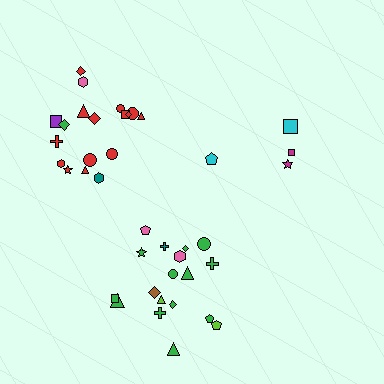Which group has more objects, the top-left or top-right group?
The top-left group.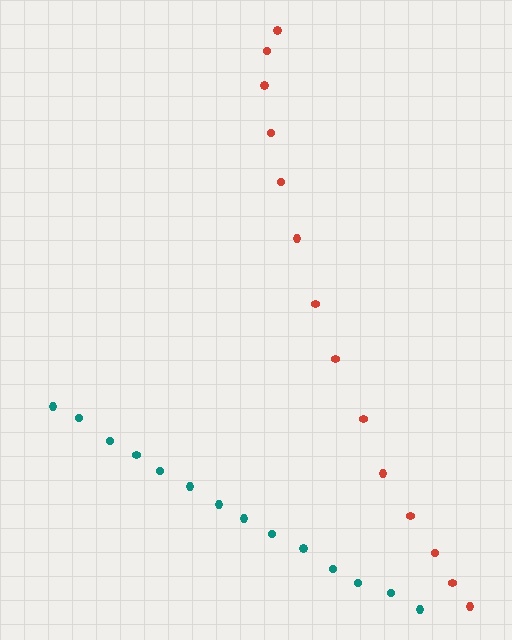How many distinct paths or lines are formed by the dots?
There are 2 distinct paths.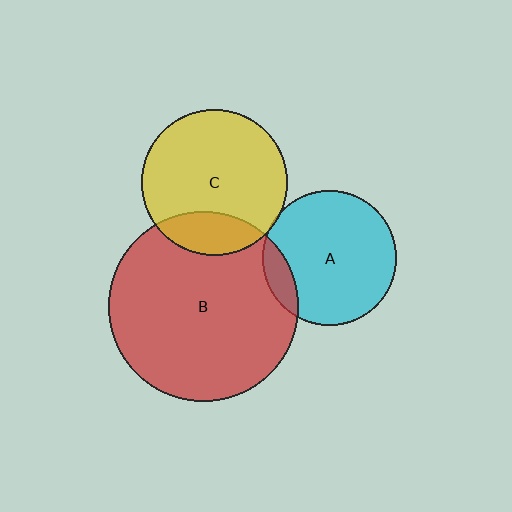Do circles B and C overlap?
Yes.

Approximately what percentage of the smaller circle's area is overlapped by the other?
Approximately 20%.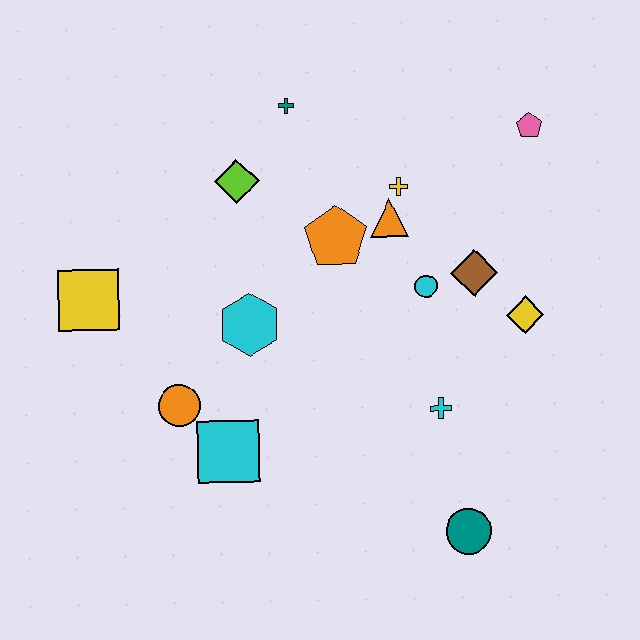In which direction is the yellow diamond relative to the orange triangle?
The yellow diamond is to the right of the orange triangle.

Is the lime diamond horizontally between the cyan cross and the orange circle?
Yes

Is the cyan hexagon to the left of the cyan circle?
Yes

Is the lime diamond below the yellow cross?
No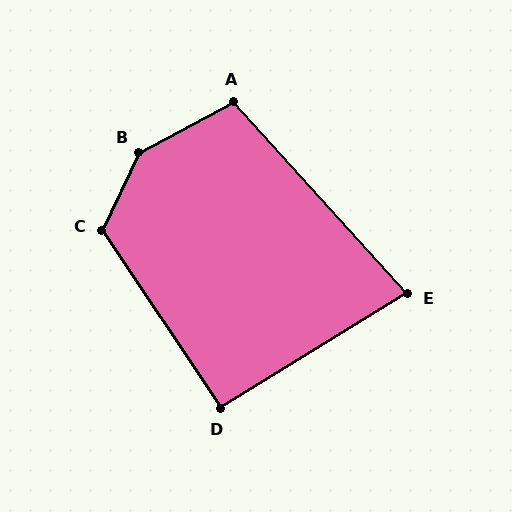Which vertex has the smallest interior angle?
E, at approximately 79 degrees.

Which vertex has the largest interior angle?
B, at approximately 144 degrees.